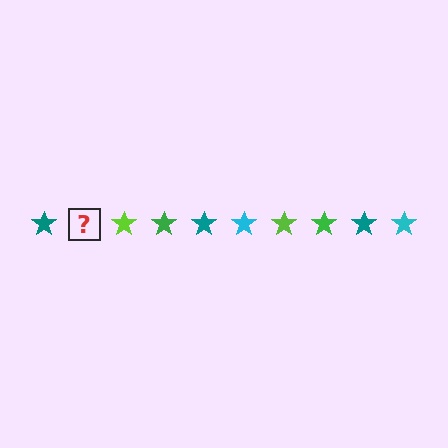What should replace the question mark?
The question mark should be replaced with a cyan star.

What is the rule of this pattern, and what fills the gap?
The rule is that the pattern cycles through teal, cyan, lime, green stars. The gap should be filled with a cyan star.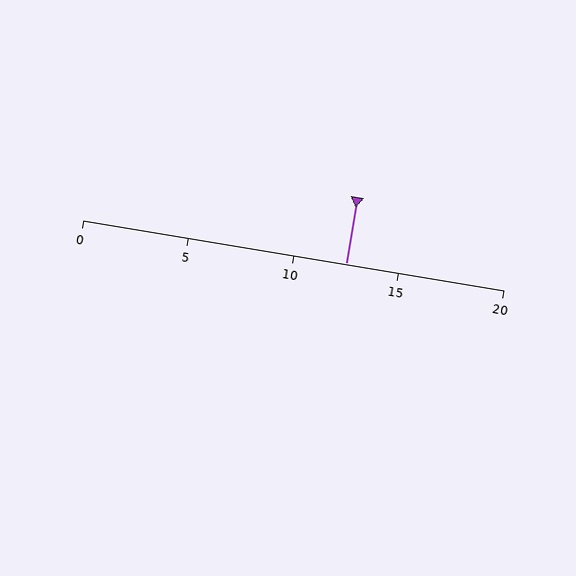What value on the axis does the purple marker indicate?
The marker indicates approximately 12.5.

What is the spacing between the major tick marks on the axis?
The major ticks are spaced 5 apart.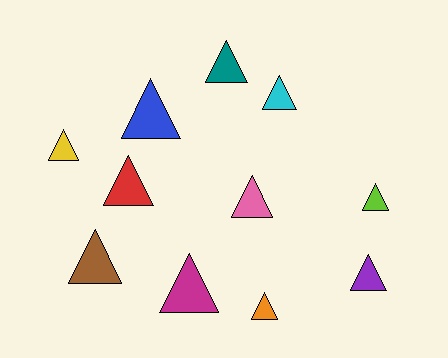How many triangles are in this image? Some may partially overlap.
There are 11 triangles.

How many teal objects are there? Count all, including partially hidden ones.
There is 1 teal object.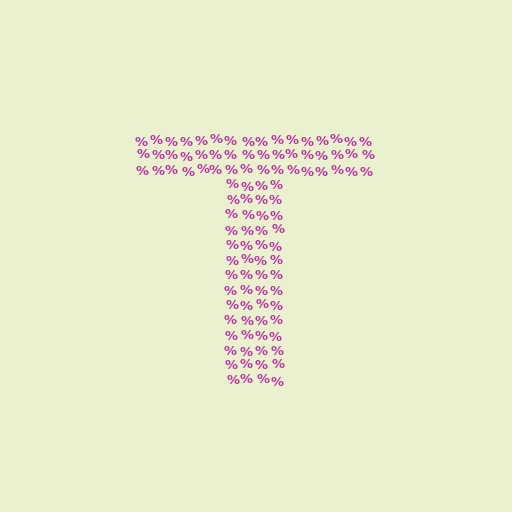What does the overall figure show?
The overall figure shows the letter T.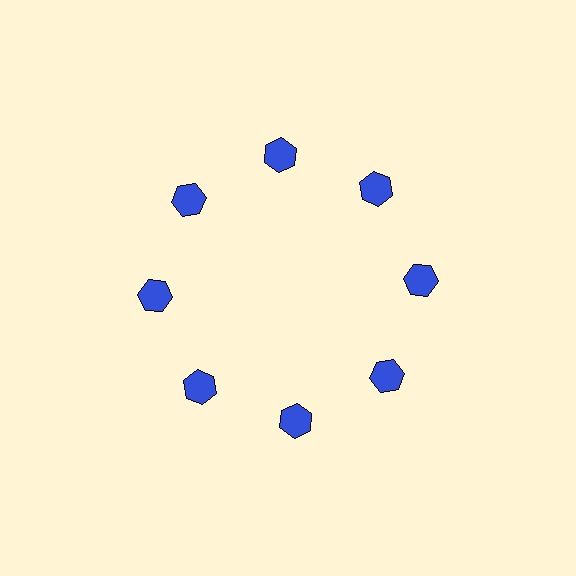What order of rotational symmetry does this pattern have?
This pattern has 8-fold rotational symmetry.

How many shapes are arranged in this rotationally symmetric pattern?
There are 8 shapes, arranged in 8 groups of 1.